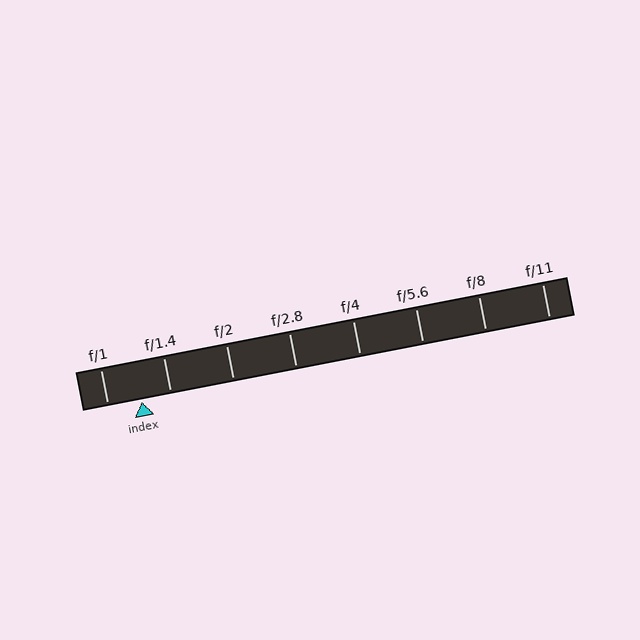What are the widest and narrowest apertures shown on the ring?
The widest aperture shown is f/1 and the narrowest is f/11.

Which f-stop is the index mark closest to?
The index mark is closest to f/1.4.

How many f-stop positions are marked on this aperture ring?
There are 8 f-stop positions marked.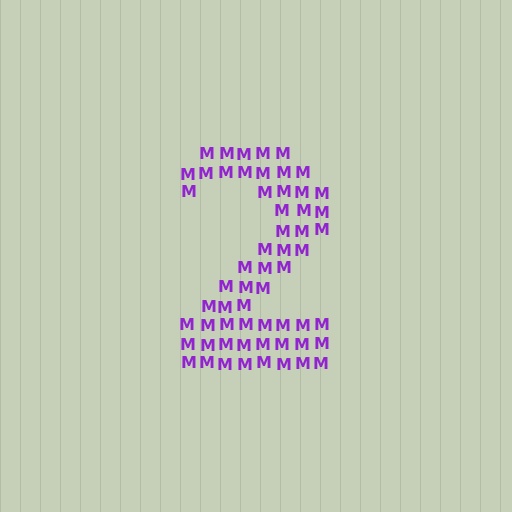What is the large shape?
The large shape is the digit 2.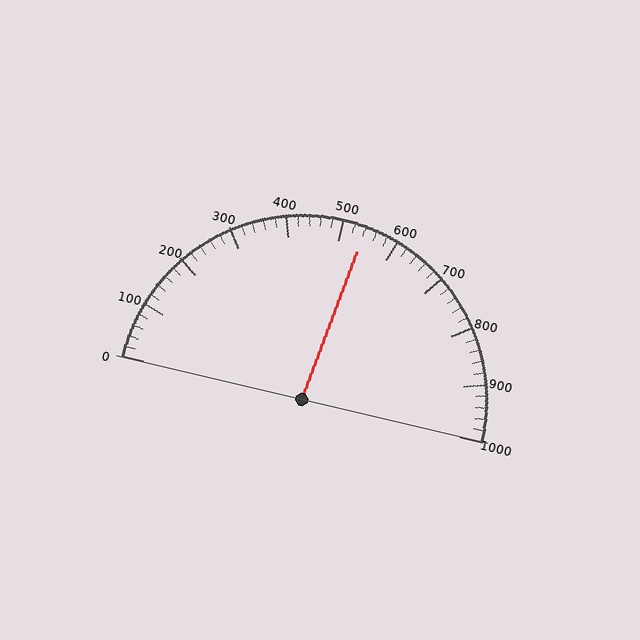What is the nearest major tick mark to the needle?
The nearest major tick mark is 500.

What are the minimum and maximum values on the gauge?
The gauge ranges from 0 to 1000.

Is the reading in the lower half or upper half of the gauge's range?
The reading is in the upper half of the range (0 to 1000).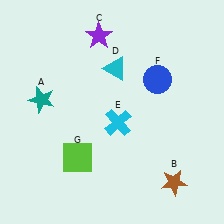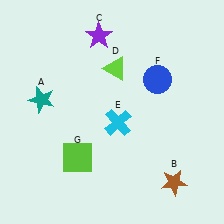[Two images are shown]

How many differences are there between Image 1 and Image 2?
There is 1 difference between the two images.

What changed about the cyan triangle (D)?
In Image 1, D is cyan. In Image 2, it changed to lime.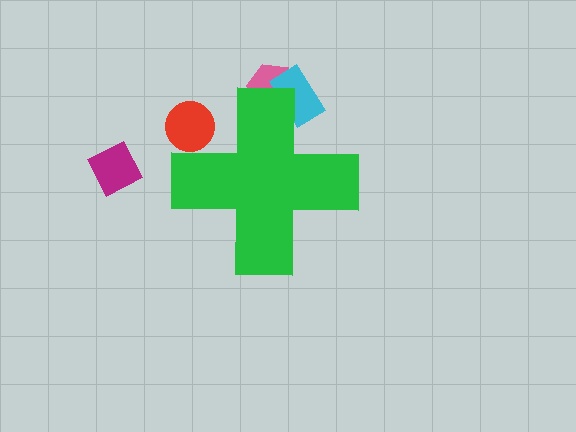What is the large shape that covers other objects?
A green cross.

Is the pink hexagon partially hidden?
Yes, the pink hexagon is partially hidden behind the green cross.